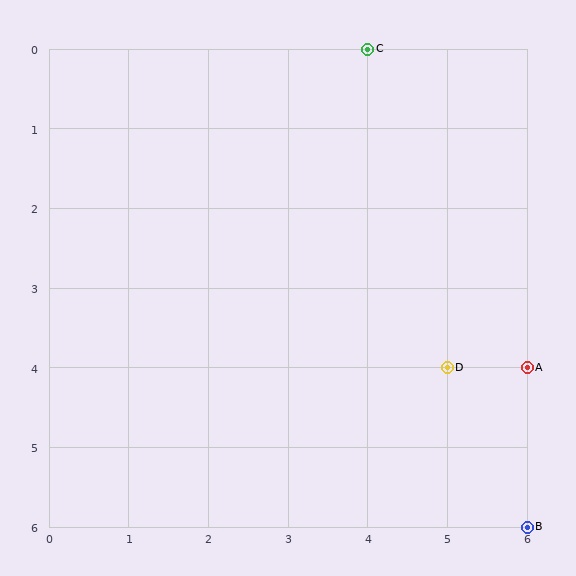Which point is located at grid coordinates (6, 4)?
Point A is at (6, 4).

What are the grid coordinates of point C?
Point C is at grid coordinates (4, 0).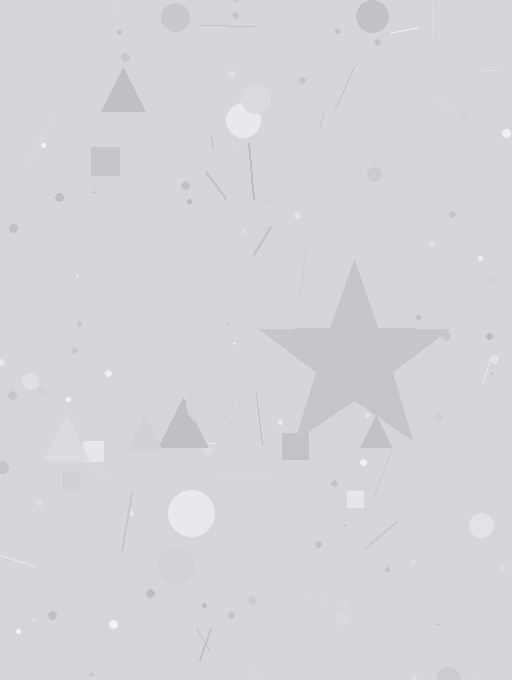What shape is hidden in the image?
A star is hidden in the image.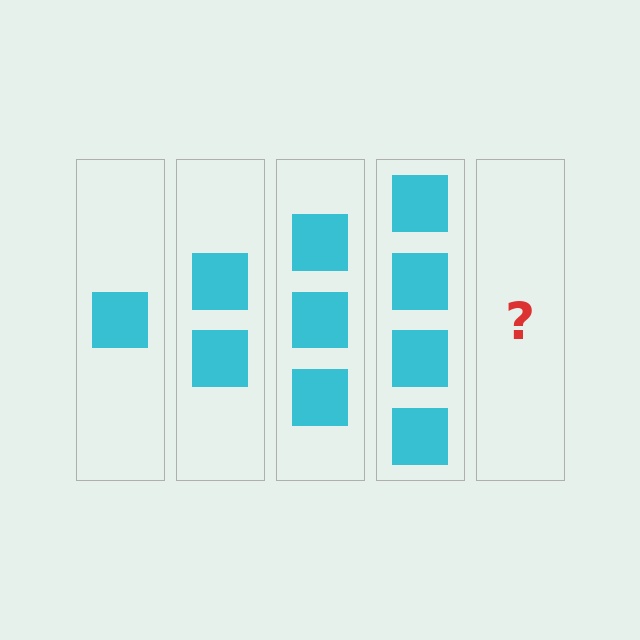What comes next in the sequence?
The next element should be 5 squares.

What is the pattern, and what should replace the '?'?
The pattern is that each step adds one more square. The '?' should be 5 squares.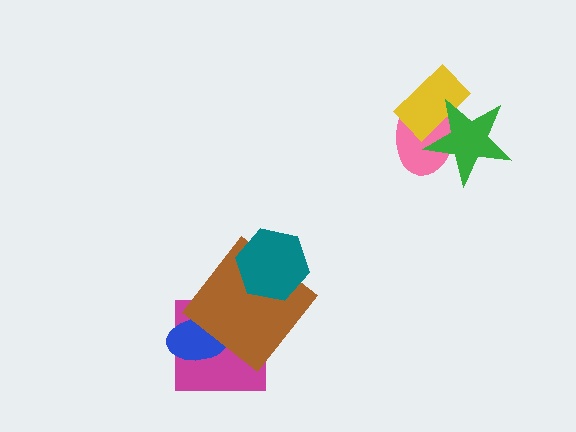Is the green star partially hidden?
No, no other shape covers it.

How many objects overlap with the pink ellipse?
2 objects overlap with the pink ellipse.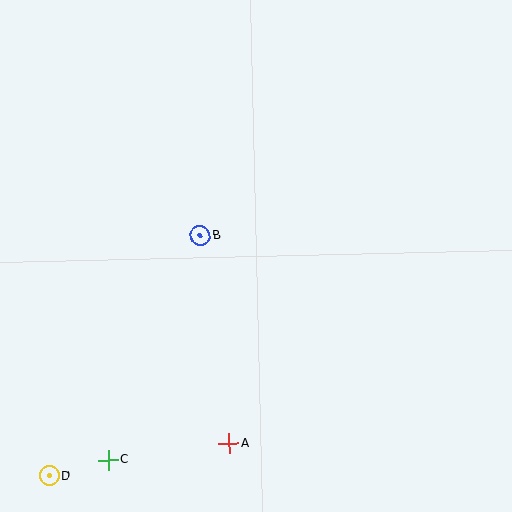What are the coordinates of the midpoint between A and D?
The midpoint between A and D is at (139, 460).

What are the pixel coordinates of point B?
Point B is at (200, 236).